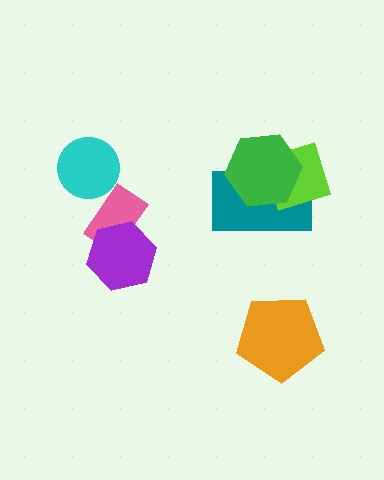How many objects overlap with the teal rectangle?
2 objects overlap with the teal rectangle.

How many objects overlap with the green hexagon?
2 objects overlap with the green hexagon.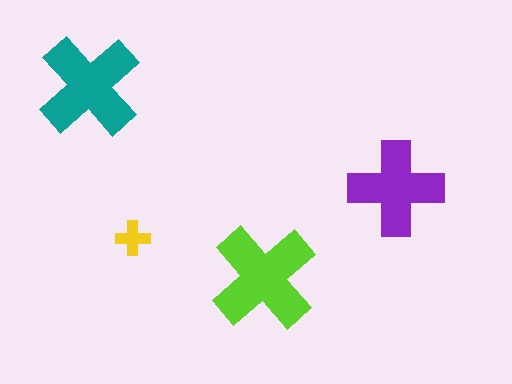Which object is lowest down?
The lime cross is bottommost.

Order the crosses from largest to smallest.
the lime one, the teal one, the purple one, the yellow one.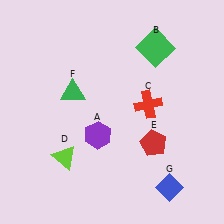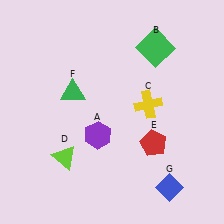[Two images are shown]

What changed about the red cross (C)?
In Image 1, C is red. In Image 2, it changed to yellow.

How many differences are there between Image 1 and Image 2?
There is 1 difference between the two images.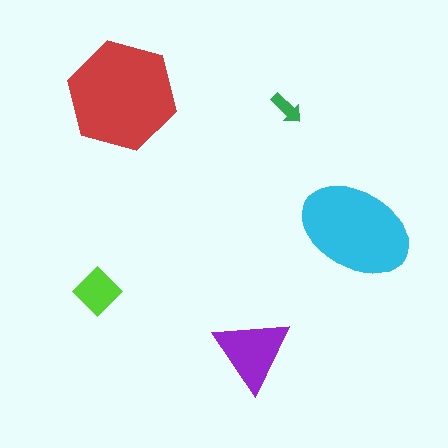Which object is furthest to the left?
The lime diamond is leftmost.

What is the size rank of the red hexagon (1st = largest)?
1st.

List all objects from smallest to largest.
The green arrow, the lime diamond, the purple triangle, the cyan ellipse, the red hexagon.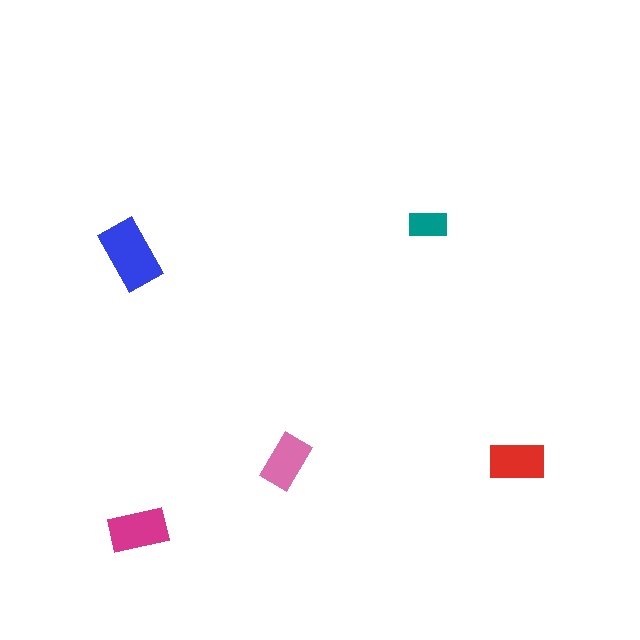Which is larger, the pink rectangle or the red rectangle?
The red one.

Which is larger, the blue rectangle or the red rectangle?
The blue one.